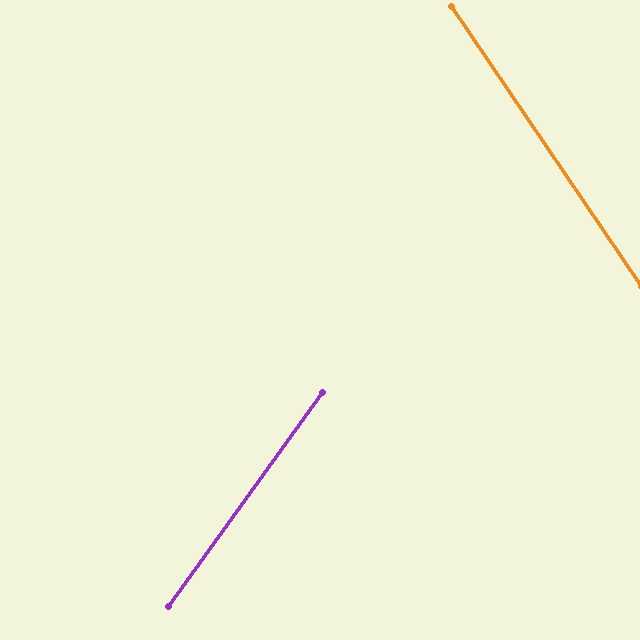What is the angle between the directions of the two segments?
Approximately 70 degrees.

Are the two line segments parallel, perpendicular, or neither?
Neither parallel nor perpendicular — they differ by about 70°.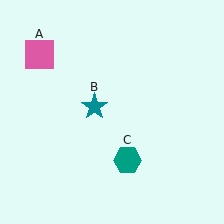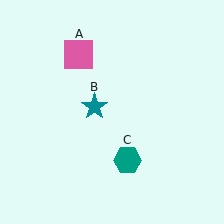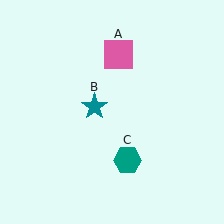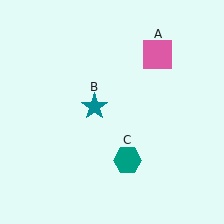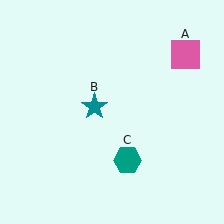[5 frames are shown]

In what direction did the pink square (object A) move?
The pink square (object A) moved right.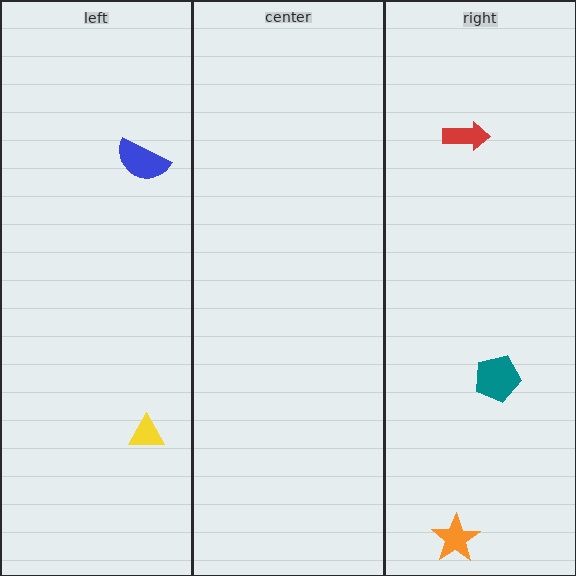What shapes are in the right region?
The orange star, the red arrow, the teal pentagon.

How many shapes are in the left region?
2.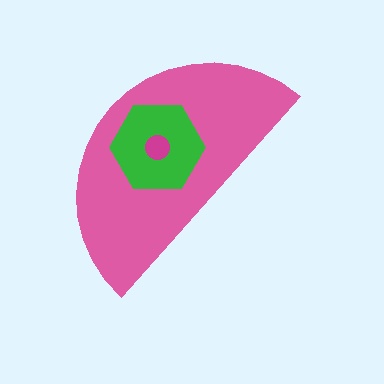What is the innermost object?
The magenta circle.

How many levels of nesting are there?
3.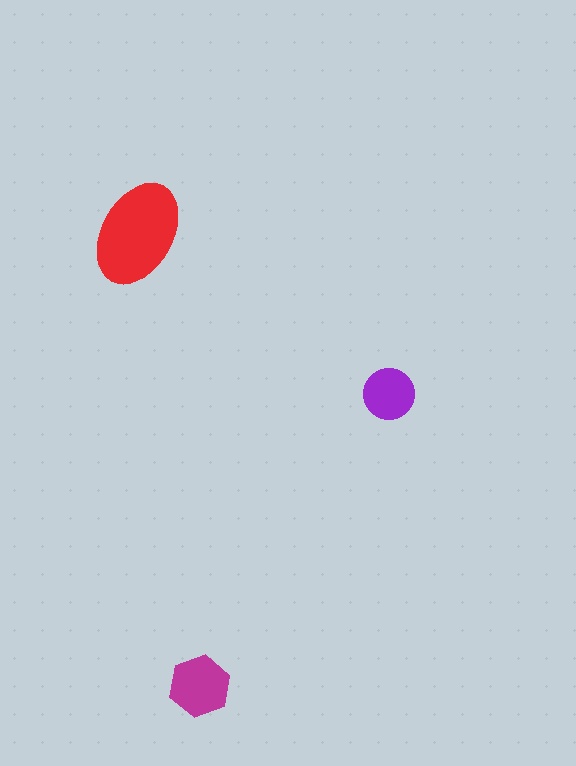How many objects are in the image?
There are 3 objects in the image.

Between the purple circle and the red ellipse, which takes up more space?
The red ellipse.